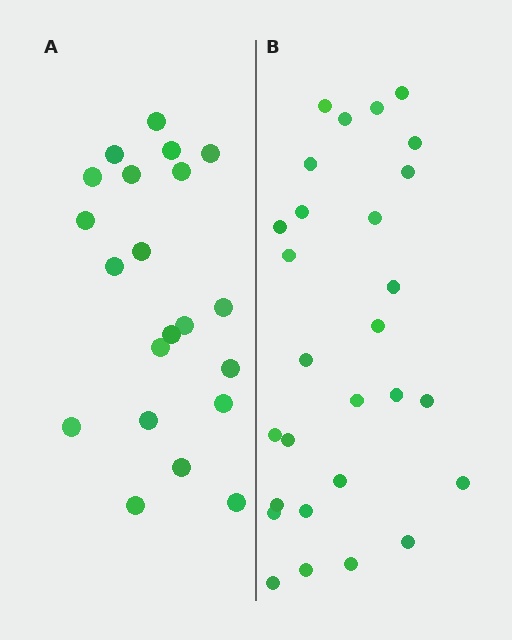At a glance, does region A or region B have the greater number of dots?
Region B (the right region) has more dots.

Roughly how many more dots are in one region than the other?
Region B has roughly 8 or so more dots than region A.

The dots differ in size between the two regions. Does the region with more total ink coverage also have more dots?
No. Region A has more total ink coverage because its dots are larger, but region B actually contains more individual dots. Total area can be misleading — the number of items is what matters here.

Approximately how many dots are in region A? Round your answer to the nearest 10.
About 20 dots. (The exact count is 21, which rounds to 20.)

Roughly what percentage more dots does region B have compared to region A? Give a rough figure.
About 35% more.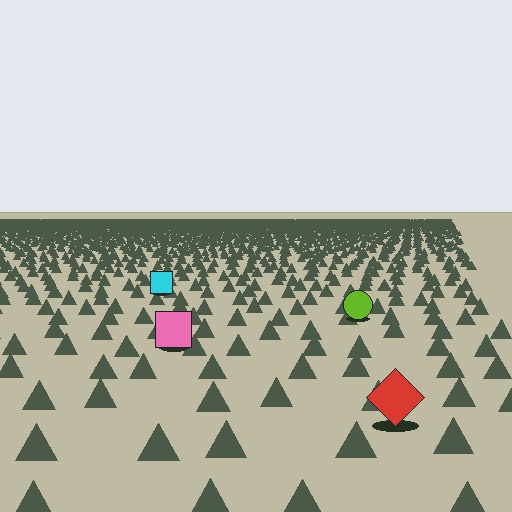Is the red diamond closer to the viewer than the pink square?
Yes. The red diamond is closer — you can tell from the texture gradient: the ground texture is coarser near it.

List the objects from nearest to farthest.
From nearest to farthest: the red diamond, the pink square, the lime circle, the cyan square.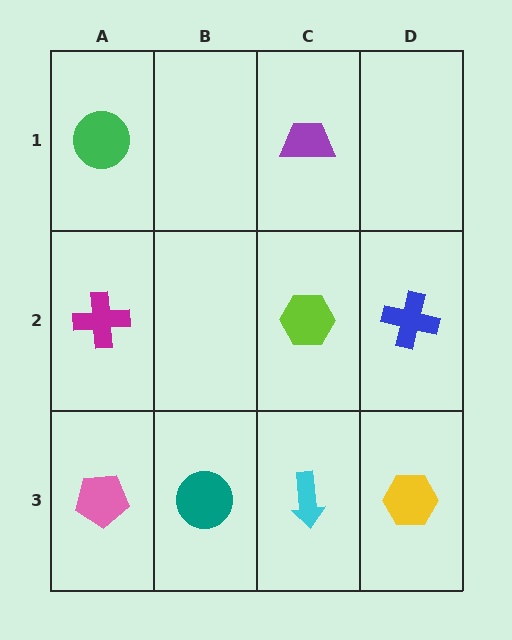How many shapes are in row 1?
2 shapes.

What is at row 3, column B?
A teal circle.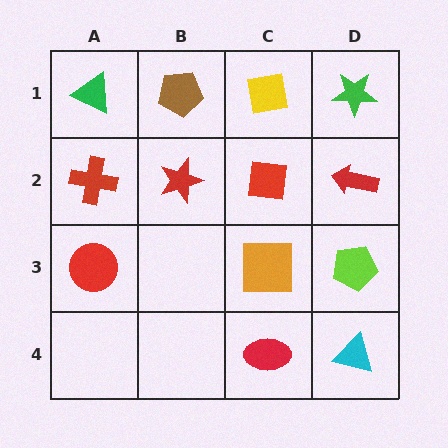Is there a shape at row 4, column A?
No, that cell is empty.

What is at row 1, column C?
A yellow square.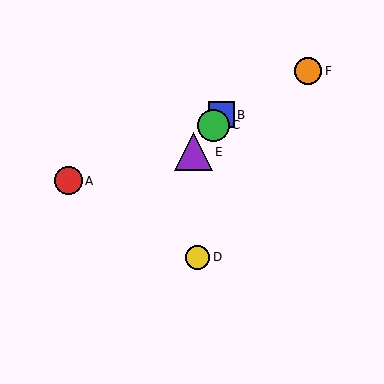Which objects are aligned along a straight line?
Objects B, C, E are aligned along a straight line.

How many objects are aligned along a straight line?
3 objects (B, C, E) are aligned along a straight line.